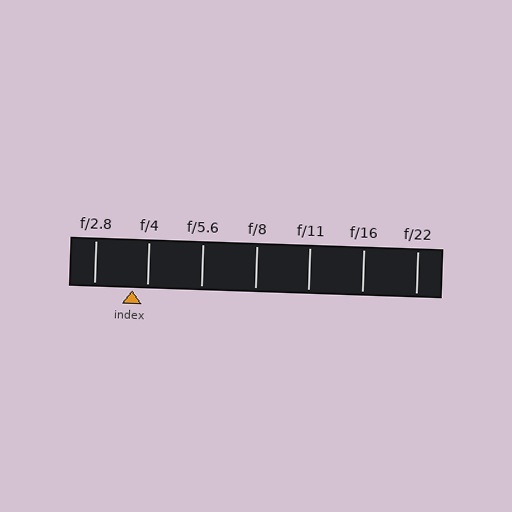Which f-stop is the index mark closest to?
The index mark is closest to f/4.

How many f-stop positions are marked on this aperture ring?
There are 7 f-stop positions marked.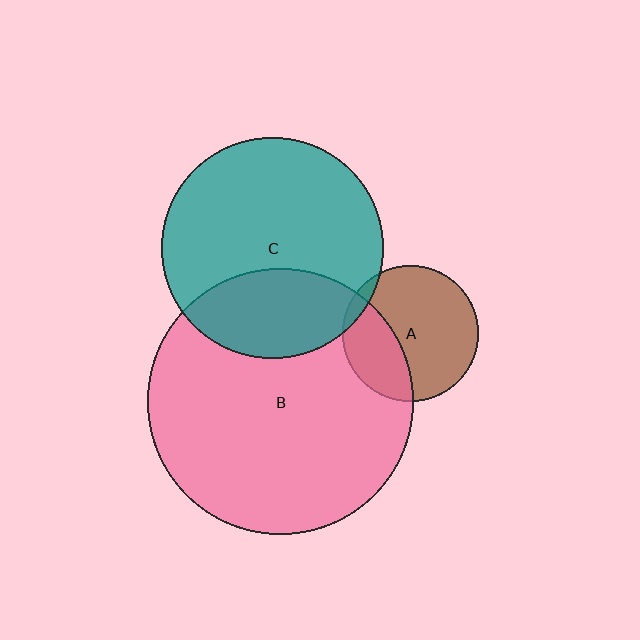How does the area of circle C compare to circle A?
Approximately 2.7 times.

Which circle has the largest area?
Circle B (pink).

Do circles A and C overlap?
Yes.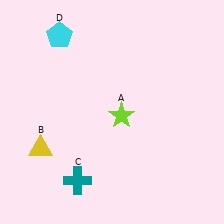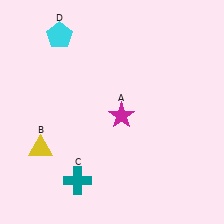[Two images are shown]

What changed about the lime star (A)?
In Image 1, A is lime. In Image 2, it changed to magenta.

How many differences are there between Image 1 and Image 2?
There is 1 difference between the two images.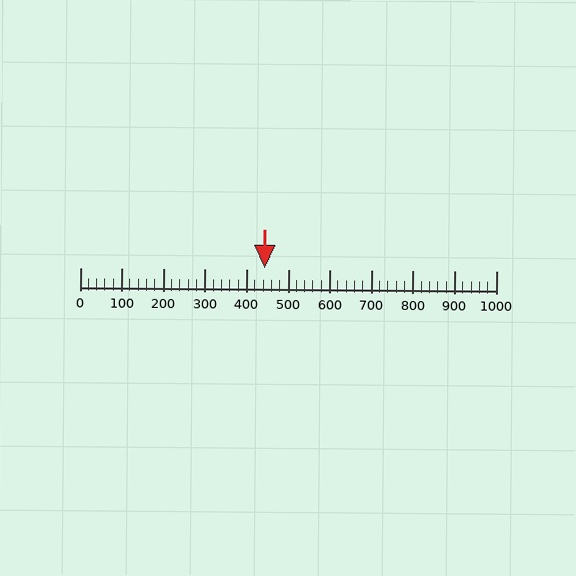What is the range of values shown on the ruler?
The ruler shows values from 0 to 1000.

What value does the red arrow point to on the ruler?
The red arrow points to approximately 444.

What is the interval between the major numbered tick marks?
The major tick marks are spaced 100 units apart.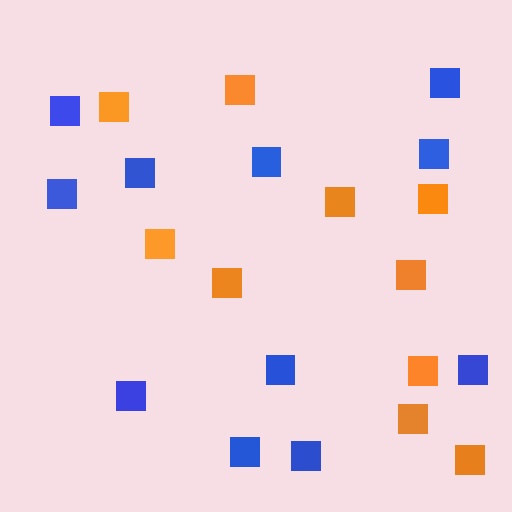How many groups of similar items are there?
There are 2 groups: one group of orange squares (10) and one group of blue squares (11).